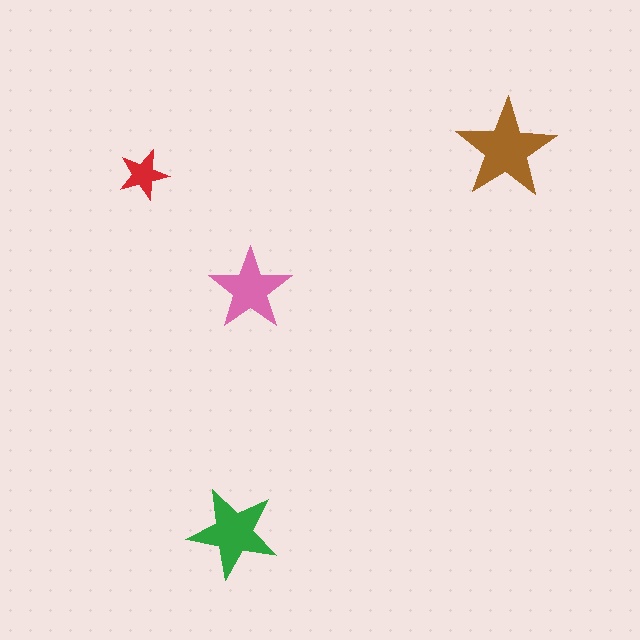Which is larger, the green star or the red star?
The green one.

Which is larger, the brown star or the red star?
The brown one.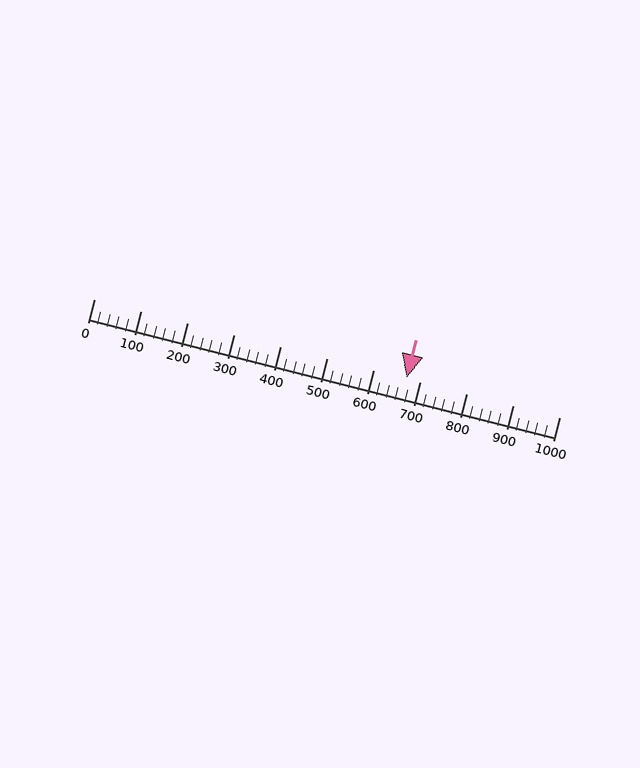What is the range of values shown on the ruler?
The ruler shows values from 0 to 1000.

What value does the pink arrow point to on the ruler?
The pink arrow points to approximately 672.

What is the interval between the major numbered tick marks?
The major tick marks are spaced 100 units apart.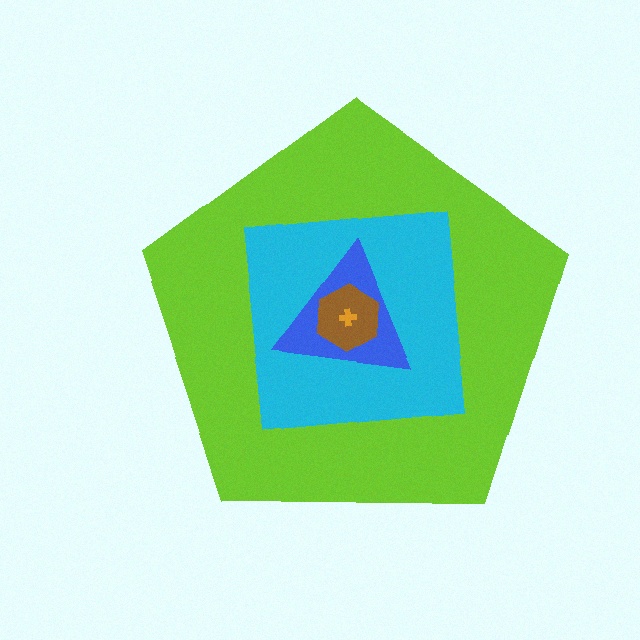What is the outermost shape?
The lime pentagon.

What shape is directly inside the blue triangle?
The brown hexagon.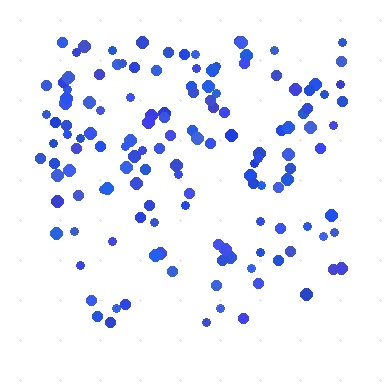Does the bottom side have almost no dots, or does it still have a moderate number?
Still a moderate number, just noticeably fewer than the top.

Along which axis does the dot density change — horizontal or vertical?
Vertical.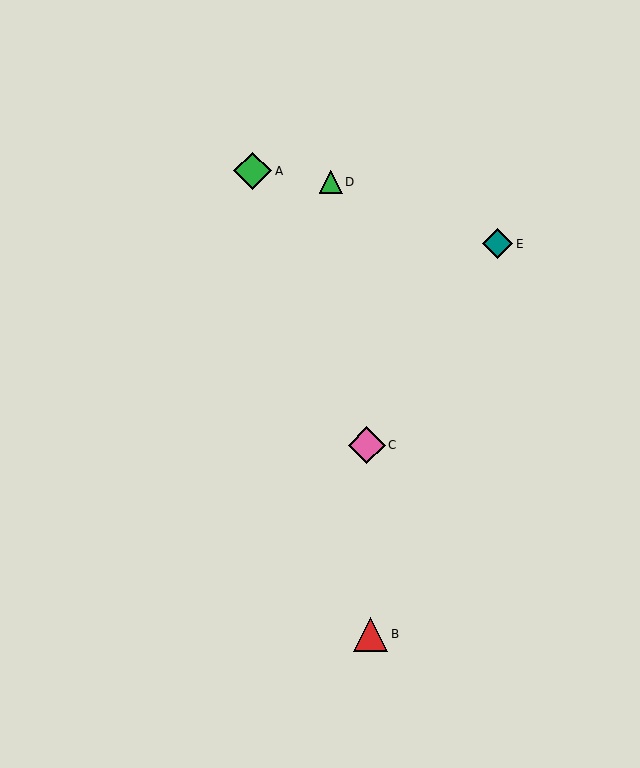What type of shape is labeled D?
Shape D is a green triangle.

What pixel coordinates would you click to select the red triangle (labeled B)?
Click at (371, 635) to select the red triangle B.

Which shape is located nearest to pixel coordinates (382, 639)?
The red triangle (labeled B) at (371, 635) is nearest to that location.